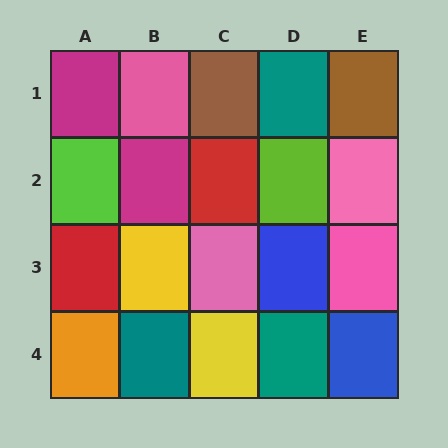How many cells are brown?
2 cells are brown.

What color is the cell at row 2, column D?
Lime.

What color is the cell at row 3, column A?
Red.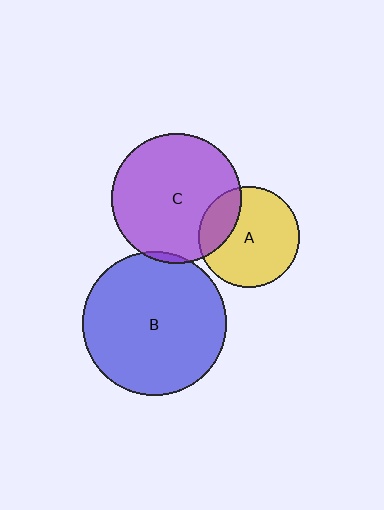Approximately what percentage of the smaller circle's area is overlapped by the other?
Approximately 5%.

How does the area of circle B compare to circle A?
Approximately 2.1 times.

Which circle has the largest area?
Circle B (blue).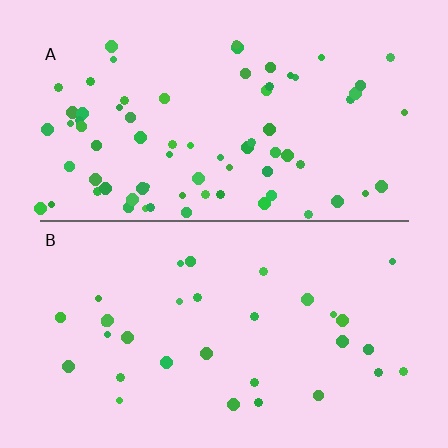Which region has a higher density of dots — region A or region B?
A (the top).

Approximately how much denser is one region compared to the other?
Approximately 2.3× — region A over region B.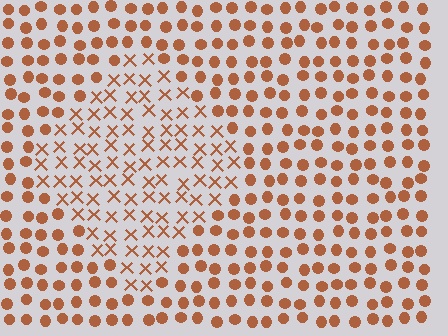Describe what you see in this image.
The image is filled with small brown elements arranged in a uniform grid. A diamond-shaped region contains X marks, while the surrounding area contains circles. The boundary is defined purely by the change in element shape.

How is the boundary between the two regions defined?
The boundary is defined by a change in element shape: X marks inside vs. circles outside. All elements share the same color and spacing.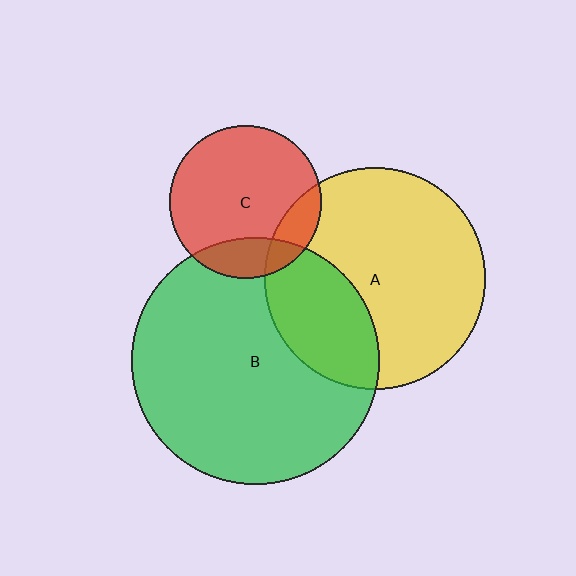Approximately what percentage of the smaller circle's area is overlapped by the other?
Approximately 30%.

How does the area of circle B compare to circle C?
Approximately 2.6 times.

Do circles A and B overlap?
Yes.